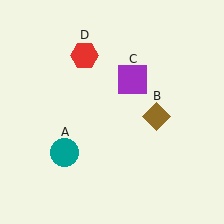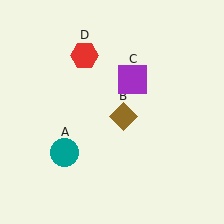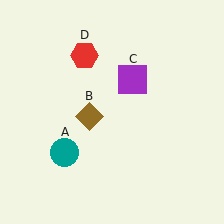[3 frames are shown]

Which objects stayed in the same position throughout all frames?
Teal circle (object A) and purple square (object C) and red hexagon (object D) remained stationary.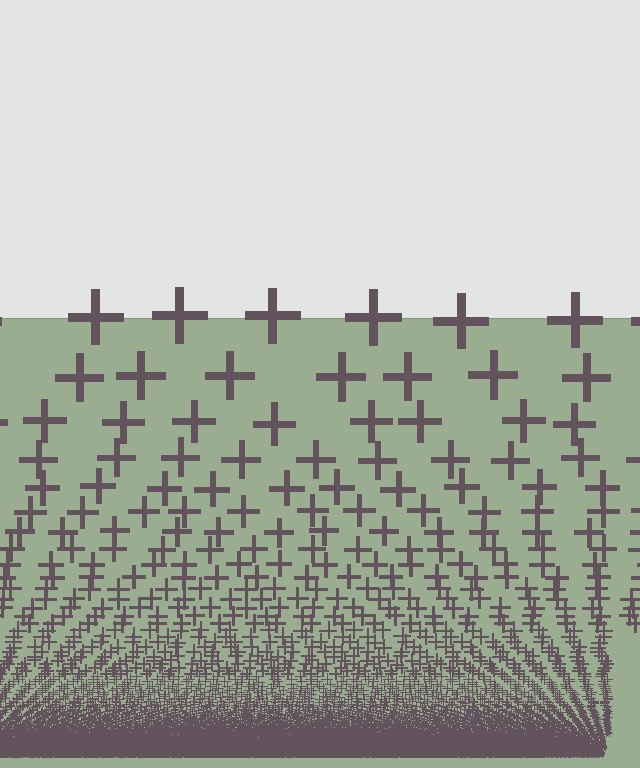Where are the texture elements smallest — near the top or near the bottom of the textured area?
Near the bottom.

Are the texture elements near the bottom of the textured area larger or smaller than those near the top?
Smaller. The gradient is inverted — elements near the bottom are smaller and denser.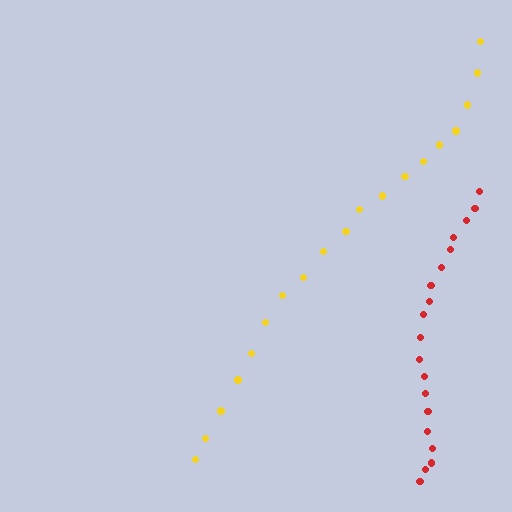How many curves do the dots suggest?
There are 2 distinct paths.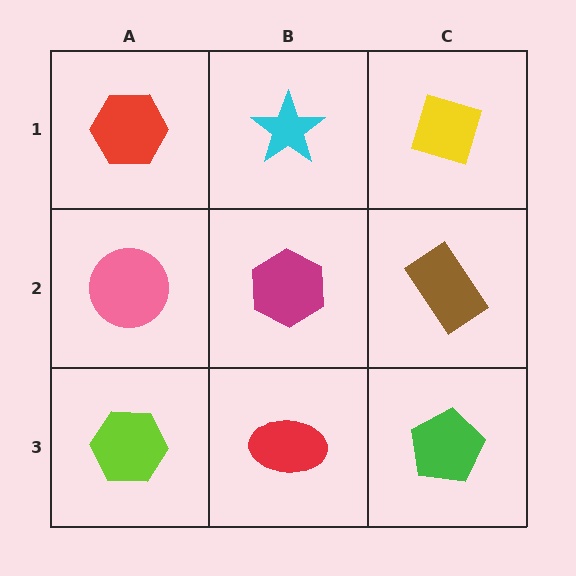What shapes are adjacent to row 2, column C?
A yellow diamond (row 1, column C), a green pentagon (row 3, column C), a magenta hexagon (row 2, column B).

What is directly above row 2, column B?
A cyan star.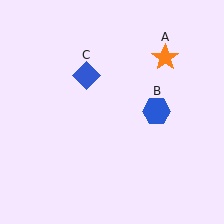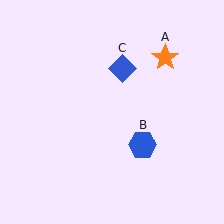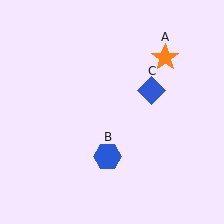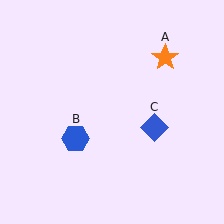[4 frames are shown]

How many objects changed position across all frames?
2 objects changed position: blue hexagon (object B), blue diamond (object C).